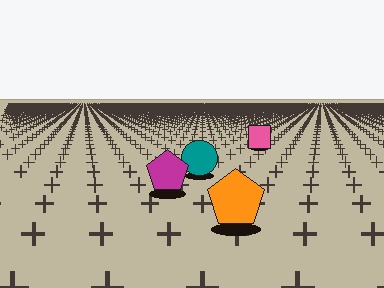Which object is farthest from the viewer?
The pink square is farthest from the viewer. It appears smaller and the ground texture around it is denser.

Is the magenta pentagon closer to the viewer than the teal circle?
Yes. The magenta pentagon is closer — you can tell from the texture gradient: the ground texture is coarser near it.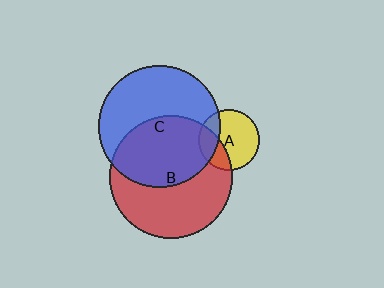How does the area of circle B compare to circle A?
Approximately 4.1 times.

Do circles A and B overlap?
Yes.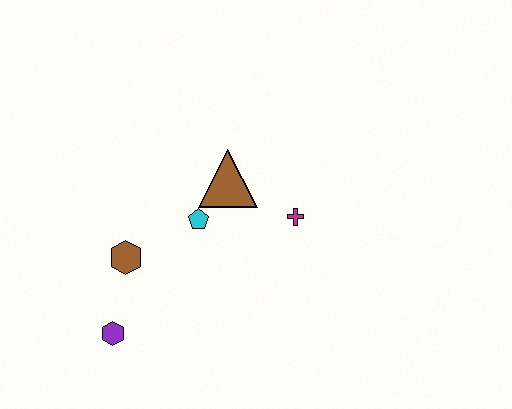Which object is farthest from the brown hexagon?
The magenta cross is farthest from the brown hexagon.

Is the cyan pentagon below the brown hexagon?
No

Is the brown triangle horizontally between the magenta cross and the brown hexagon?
Yes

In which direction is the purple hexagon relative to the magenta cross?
The purple hexagon is to the left of the magenta cross.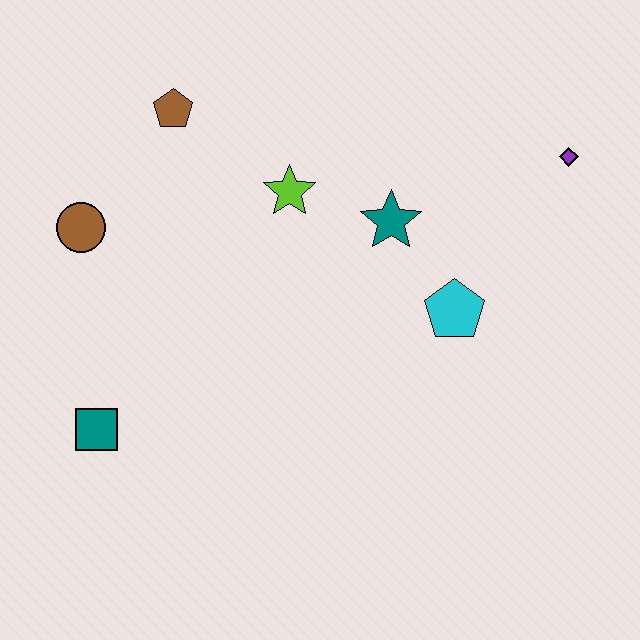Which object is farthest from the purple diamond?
The teal square is farthest from the purple diamond.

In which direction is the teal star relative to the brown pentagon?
The teal star is to the right of the brown pentagon.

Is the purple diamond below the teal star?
No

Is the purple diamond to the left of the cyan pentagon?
No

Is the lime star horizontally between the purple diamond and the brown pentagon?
Yes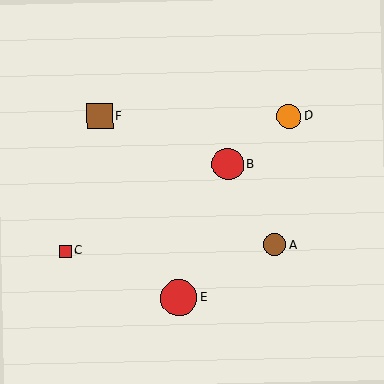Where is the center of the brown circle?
The center of the brown circle is at (275, 245).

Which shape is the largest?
The red circle (labeled E) is the largest.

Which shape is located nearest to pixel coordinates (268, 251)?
The brown circle (labeled A) at (275, 245) is nearest to that location.